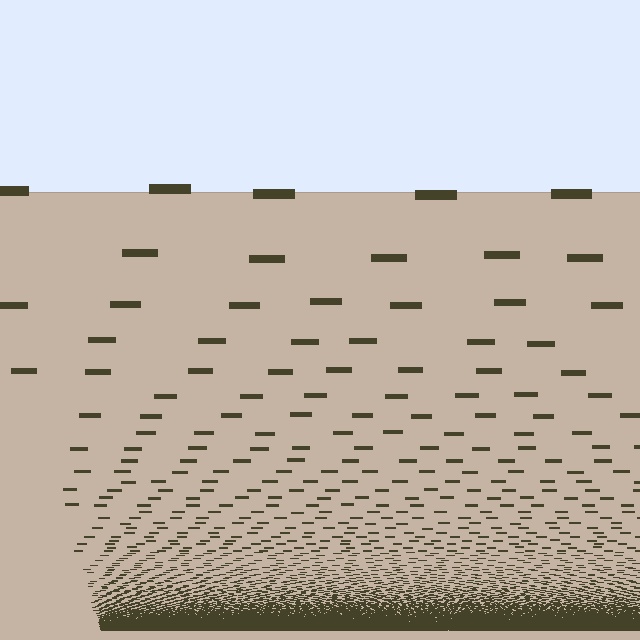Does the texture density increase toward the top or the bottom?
Density increases toward the bottom.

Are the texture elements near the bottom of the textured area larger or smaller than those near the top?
Smaller. The gradient is inverted — elements near the bottom are smaller and denser.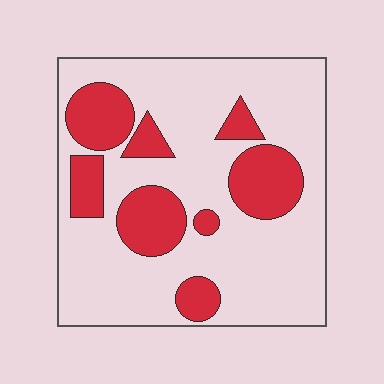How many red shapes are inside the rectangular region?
8.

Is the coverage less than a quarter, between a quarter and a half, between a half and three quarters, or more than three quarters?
Between a quarter and a half.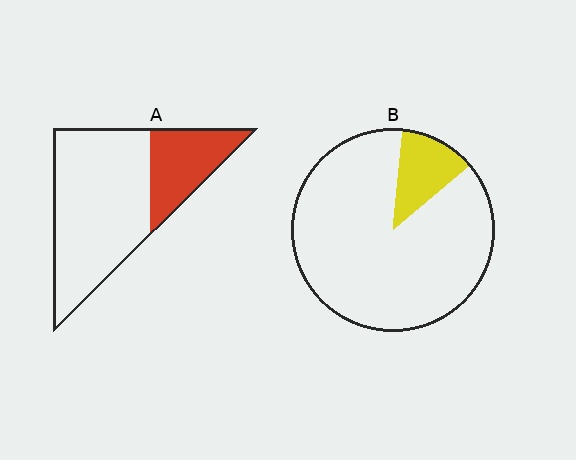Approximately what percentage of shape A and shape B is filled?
A is approximately 30% and B is approximately 15%.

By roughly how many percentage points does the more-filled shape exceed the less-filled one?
By roughly 15 percentage points (A over B).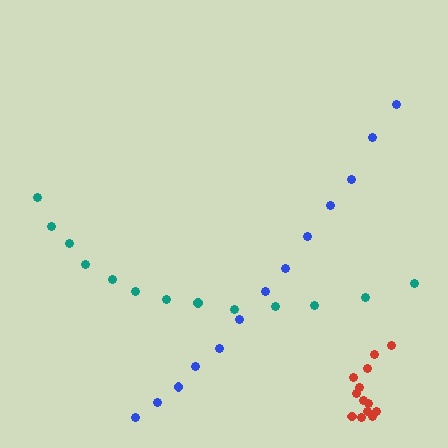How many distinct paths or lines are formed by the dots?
There are 3 distinct paths.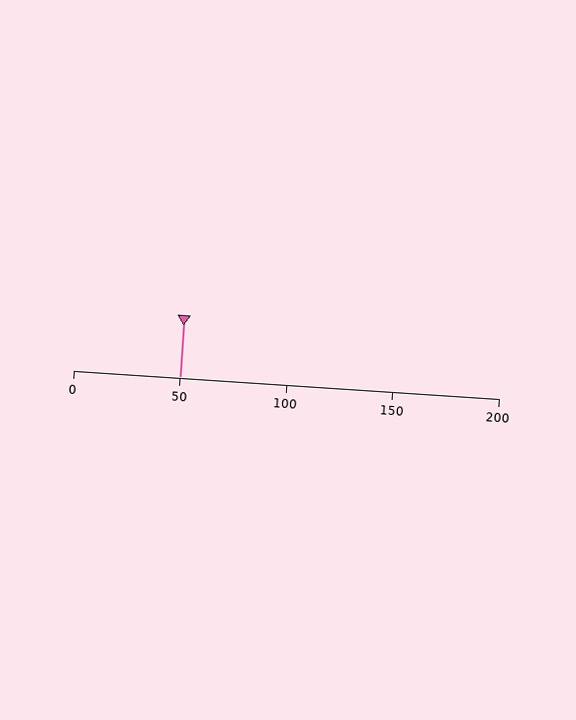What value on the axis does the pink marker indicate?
The marker indicates approximately 50.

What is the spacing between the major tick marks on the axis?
The major ticks are spaced 50 apart.